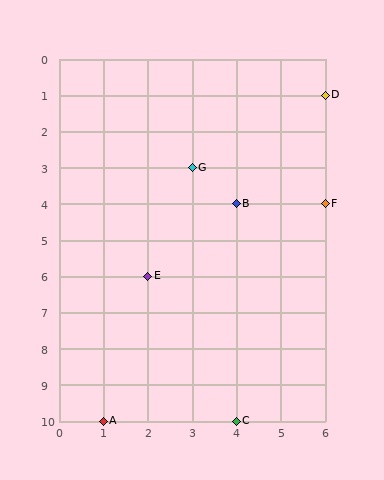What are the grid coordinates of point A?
Point A is at grid coordinates (1, 10).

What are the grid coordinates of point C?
Point C is at grid coordinates (4, 10).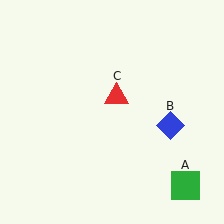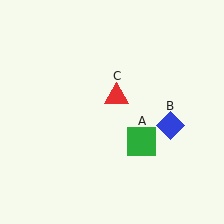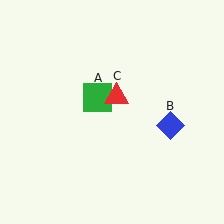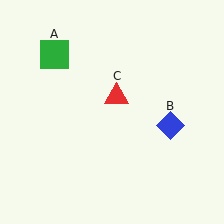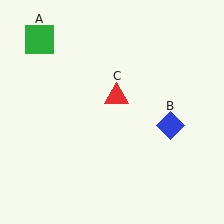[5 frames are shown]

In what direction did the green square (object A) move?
The green square (object A) moved up and to the left.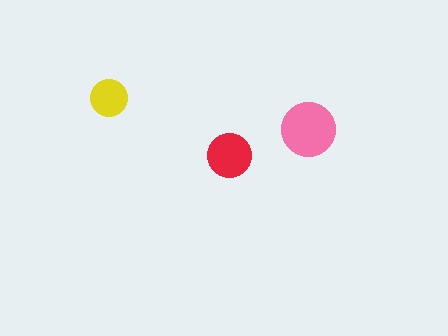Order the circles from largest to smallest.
the pink one, the red one, the yellow one.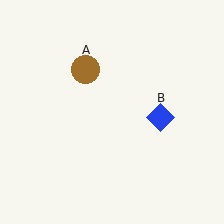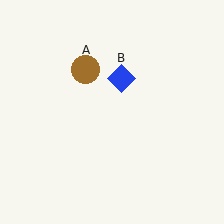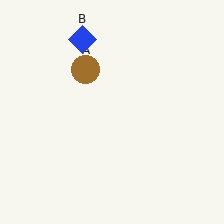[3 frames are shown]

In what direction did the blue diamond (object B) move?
The blue diamond (object B) moved up and to the left.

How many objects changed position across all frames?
1 object changed position: blue diamond (object B).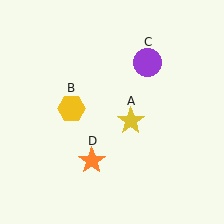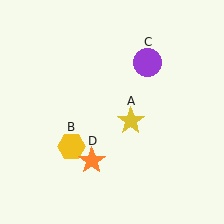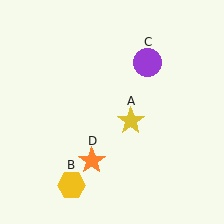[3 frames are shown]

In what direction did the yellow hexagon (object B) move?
The yellow hexagon (object B) moved down.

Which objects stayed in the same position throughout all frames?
Yellow star (object A) and purple circle (object C) and orange star (object D) remained stationary.